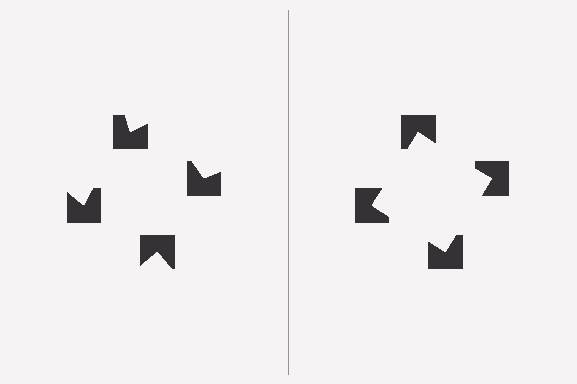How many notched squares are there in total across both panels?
8 — 4 on each side.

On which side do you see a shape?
An illusory square appears on the right side. On the left side the wedge cuts are rotated, so no coherent shape forms.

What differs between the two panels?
The notched squares are positioned identically on both sides; only the wedge orientations differ. On the right they align to a square; on the left they are misaligned.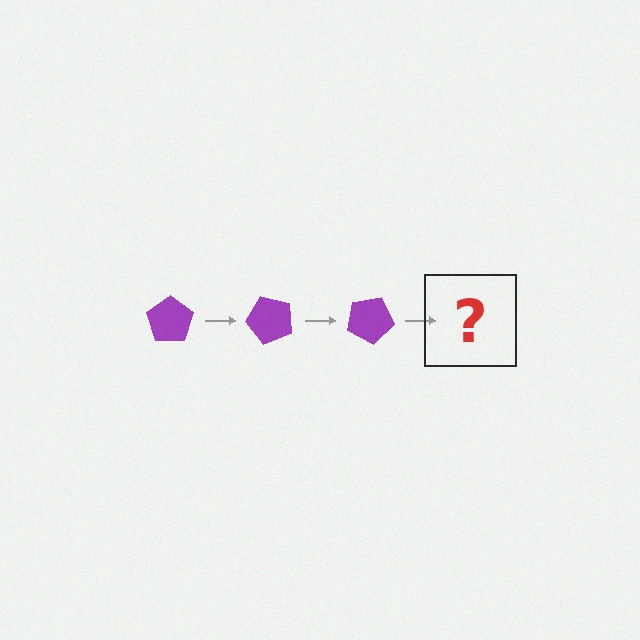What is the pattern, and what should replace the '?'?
The pattern is that the pentagon rotates 50 degrees each step. The '?' should be a purple pentagon rotated 150 degrees.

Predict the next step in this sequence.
The next step is a purple pentagon rotated 150 degrees.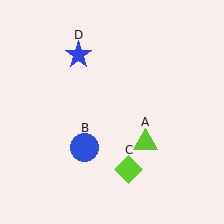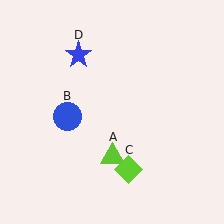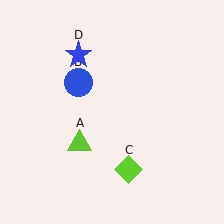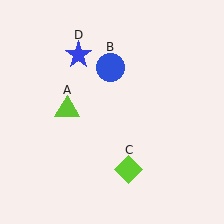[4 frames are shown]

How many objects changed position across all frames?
2 objects changed position: lime triangle (object A), blue circle (object B).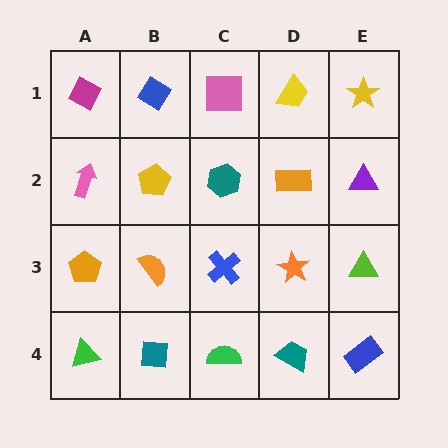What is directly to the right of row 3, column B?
A blue cross.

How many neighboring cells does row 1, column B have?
3.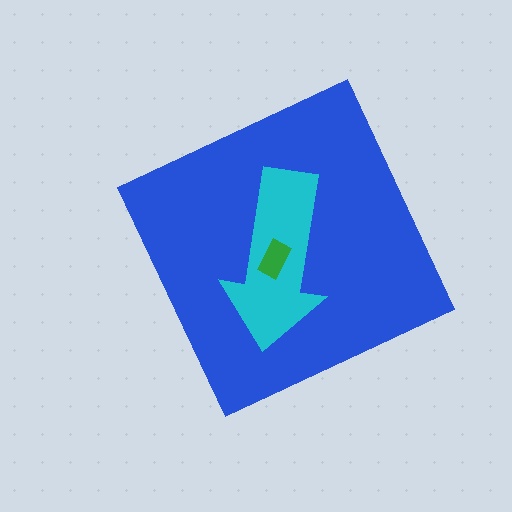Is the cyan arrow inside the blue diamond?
Yes.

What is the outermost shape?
The blue diamond.